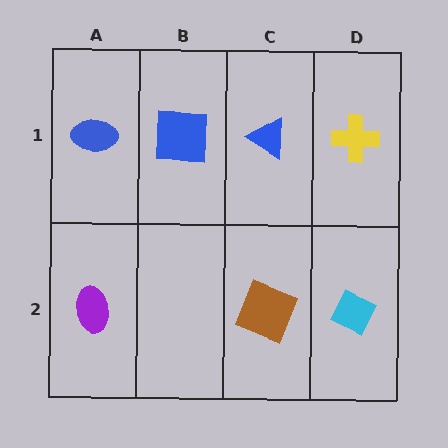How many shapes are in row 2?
3 shapes.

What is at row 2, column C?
A brown square.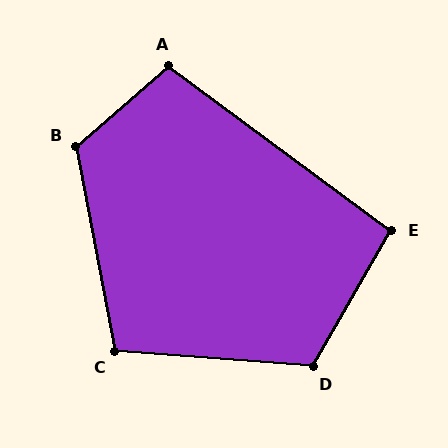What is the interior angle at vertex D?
Approximately 116 degrees (obtuse).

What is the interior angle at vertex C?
Approximately 105 degrees (obtuse).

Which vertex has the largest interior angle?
B, at approximately 120 degrees.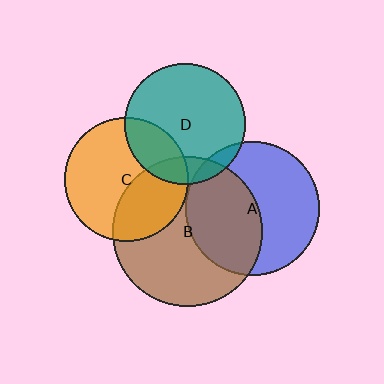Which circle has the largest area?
Circle B (brown).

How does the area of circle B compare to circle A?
Approximately 1.3 times.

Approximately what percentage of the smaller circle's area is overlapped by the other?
Approximately 25%.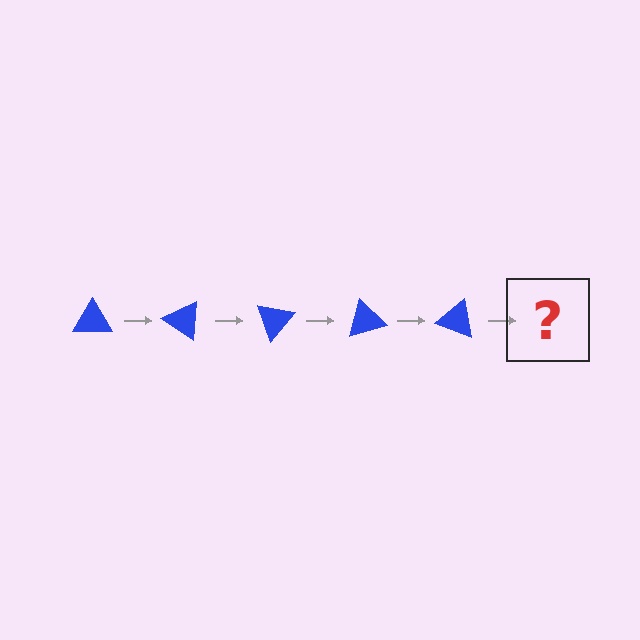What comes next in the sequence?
The next element should be a blue triangle rotated 175 degrees.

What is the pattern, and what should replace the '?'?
The pattern is that the triangle rotates 35 degrees each step. The '?' should be a blue triangle rotated 175 degrees.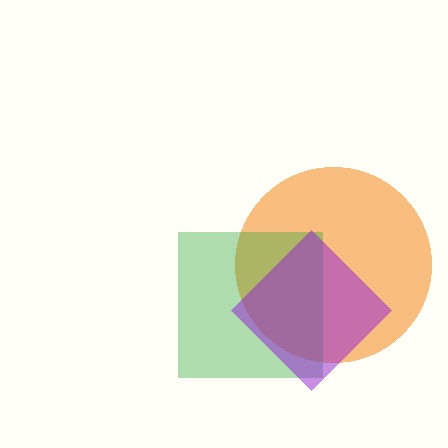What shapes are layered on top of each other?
The layered shapes are: an orange circle, a green square, a purple diamond.